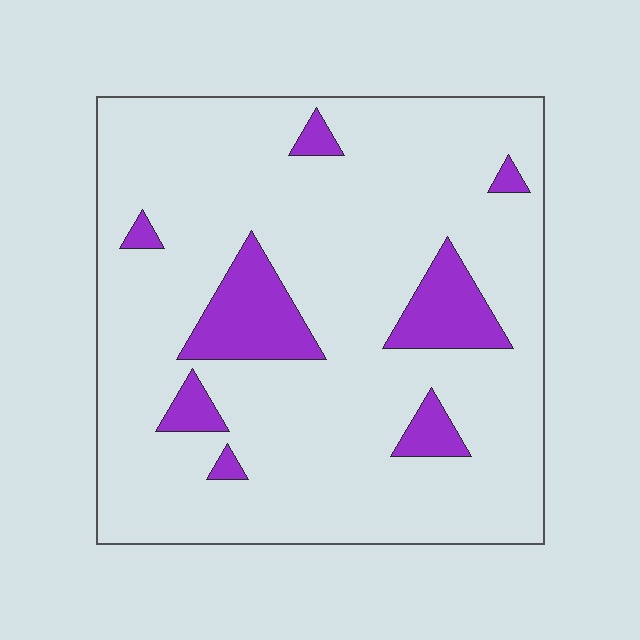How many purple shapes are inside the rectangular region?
8.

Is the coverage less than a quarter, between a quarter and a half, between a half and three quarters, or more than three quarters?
Less than a quarter.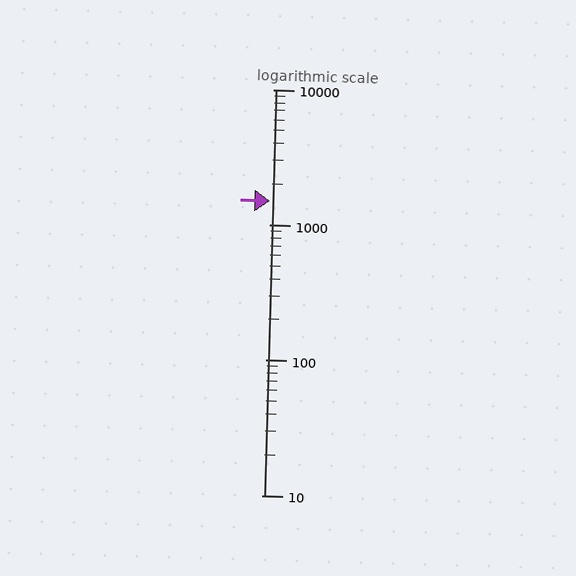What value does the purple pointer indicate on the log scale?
The pointer indicates approximately 1500.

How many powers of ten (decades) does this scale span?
The scale spans 3 decades, from 10 to 10000.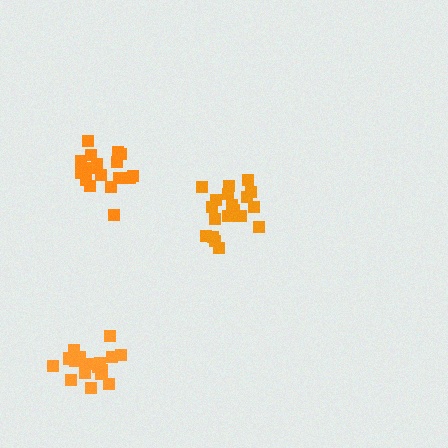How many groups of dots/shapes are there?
There are 3 groups.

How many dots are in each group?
Group 1: 20 dots, Group 2: 18 dots, Group 3: 18 dots (56 total).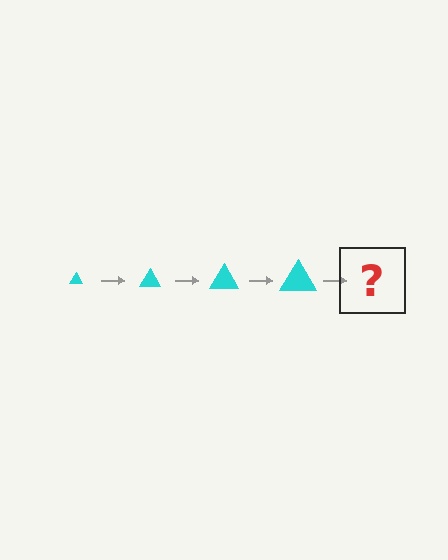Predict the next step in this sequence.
The next step is a cyan triangle, larger than the previous one.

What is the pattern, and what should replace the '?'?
The pattern is that the triangle gets progressively larger each step. The '?' should be a cyan triangle, larger than the previous one.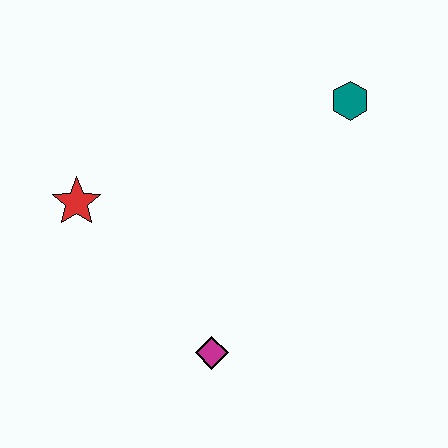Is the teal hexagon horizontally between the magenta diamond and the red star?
No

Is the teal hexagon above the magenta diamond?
Yes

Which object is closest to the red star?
The magenta diamond is closest to the red star.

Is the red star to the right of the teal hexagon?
No